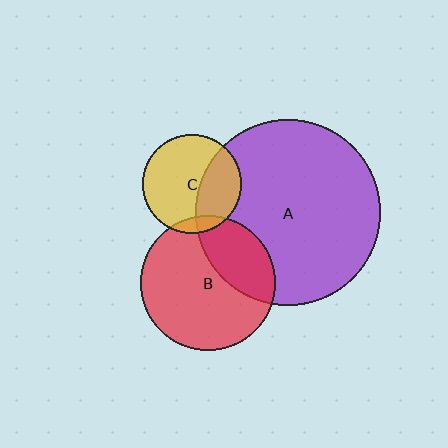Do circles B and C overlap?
Yes.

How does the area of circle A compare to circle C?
Approximately 3.5 times.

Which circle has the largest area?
Circle A (purple).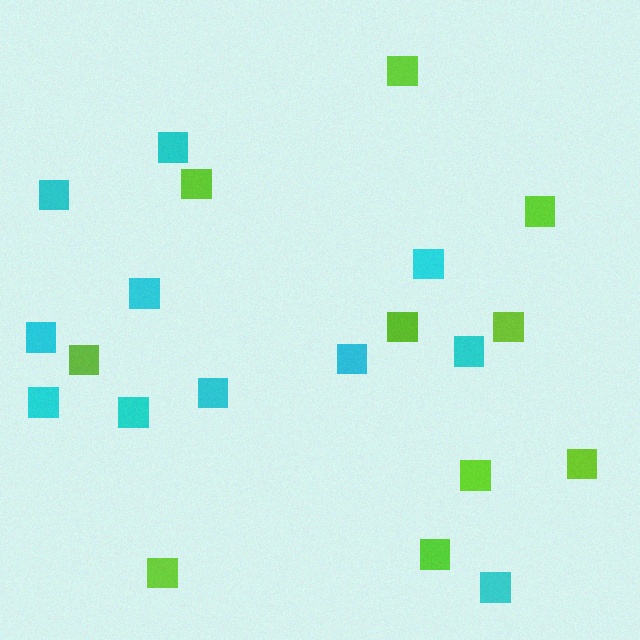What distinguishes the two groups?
There are 2 groups: one group of lime squares (10) and one group of cyan squares (11).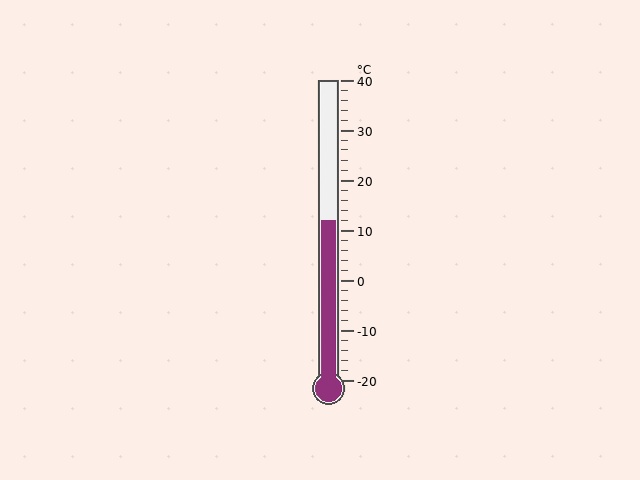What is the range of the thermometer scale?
The thermometer scale ranges from -20°C to 40°C.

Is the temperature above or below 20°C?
The temperature is below 20°C.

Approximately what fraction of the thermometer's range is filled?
The thermometer is filled to approximately 55% of its range.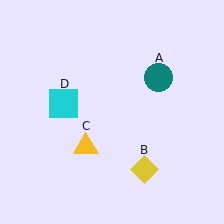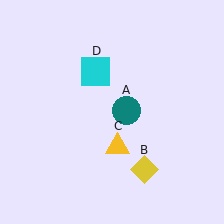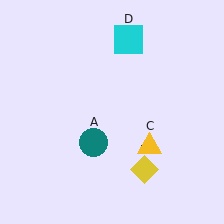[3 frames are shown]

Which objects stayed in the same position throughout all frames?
Yellow diamond (object B) remained stationary.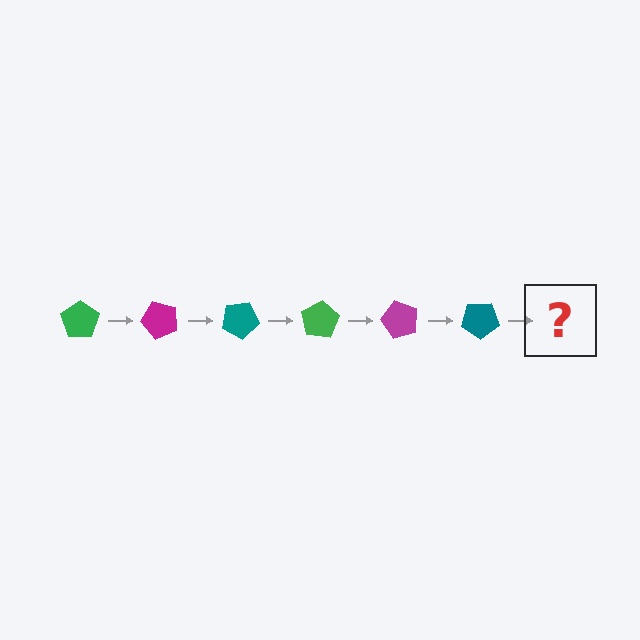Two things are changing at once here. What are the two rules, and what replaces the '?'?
The two rules are that it rotates 50 degrees each step and the color cycles through green, magenta, and teal. The '?' should be a green pentagon, rotated 300 degrees from the start.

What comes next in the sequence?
The next element should be a green pentagon, rotated 300 degrees from the start.